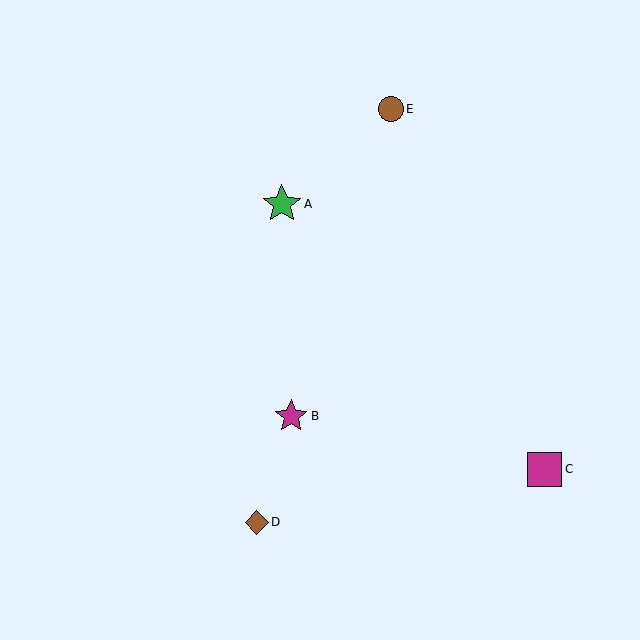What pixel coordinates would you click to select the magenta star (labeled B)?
Click at (291, 416) to select the magenta star B.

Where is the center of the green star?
The center of the green star is at (282, 204).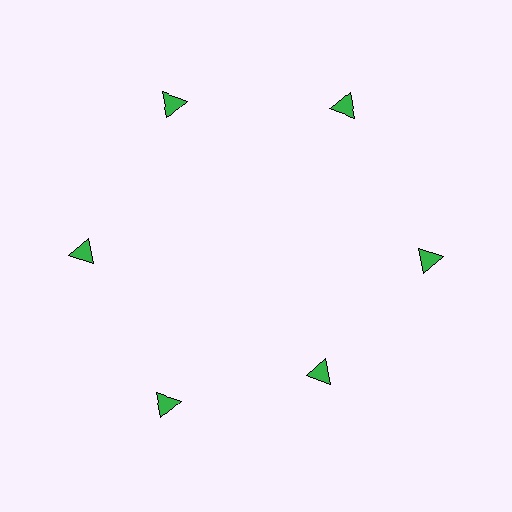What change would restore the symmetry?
The symmetry would be restored by moving it outward, back onto the ring so that all 6 triangles sit at equal angles and equal distance from the center.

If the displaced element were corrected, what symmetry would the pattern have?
It would have 6-fold rotational symmetry — the pattern would map onto itself every 60 degrees.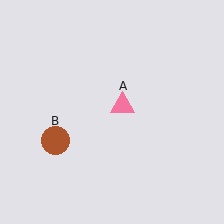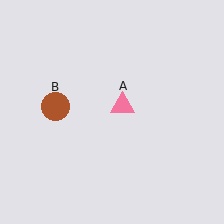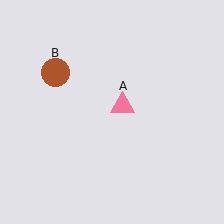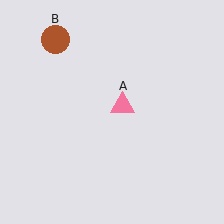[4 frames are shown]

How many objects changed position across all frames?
1 object changed position: brown circle (object B).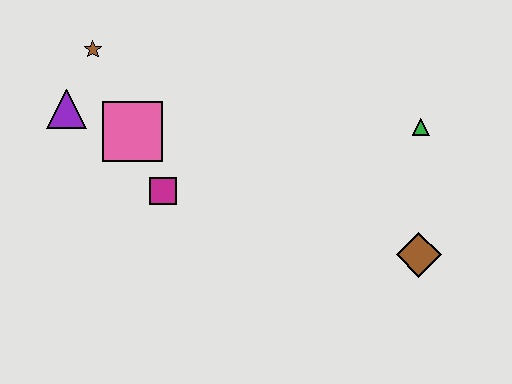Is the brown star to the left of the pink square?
Yes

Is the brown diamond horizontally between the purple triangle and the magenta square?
No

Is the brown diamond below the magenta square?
Yes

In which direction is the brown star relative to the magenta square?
The brown star is above the magenta square.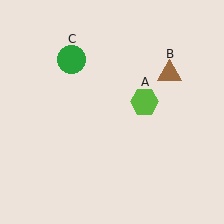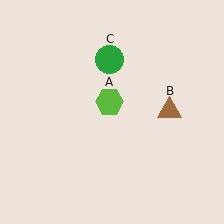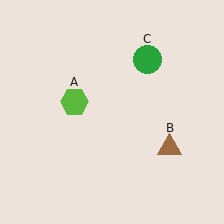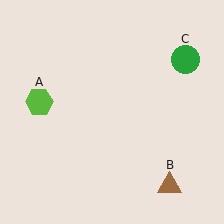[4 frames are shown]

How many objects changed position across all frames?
3 objects changed position: lime hexagon (object A), brown triangle (object B), green circle (object C).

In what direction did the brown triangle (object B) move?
The brown triangle (object B) moved down.